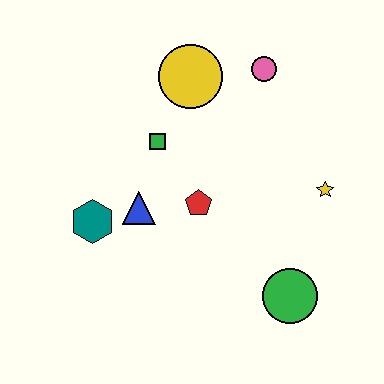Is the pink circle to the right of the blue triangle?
Yes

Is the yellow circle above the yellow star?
Yes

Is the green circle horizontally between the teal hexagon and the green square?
No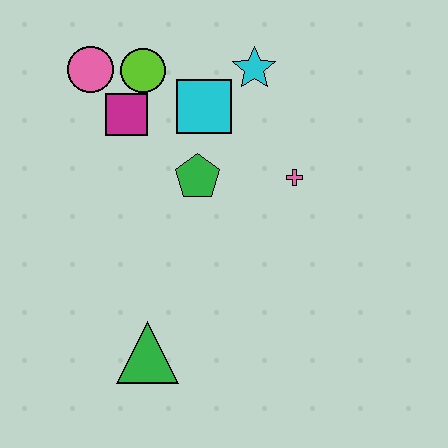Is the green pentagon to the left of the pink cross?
Yes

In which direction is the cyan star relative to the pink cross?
The cyan star is above the pink cross.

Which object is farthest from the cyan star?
The green triangle is farthest from the cyan star.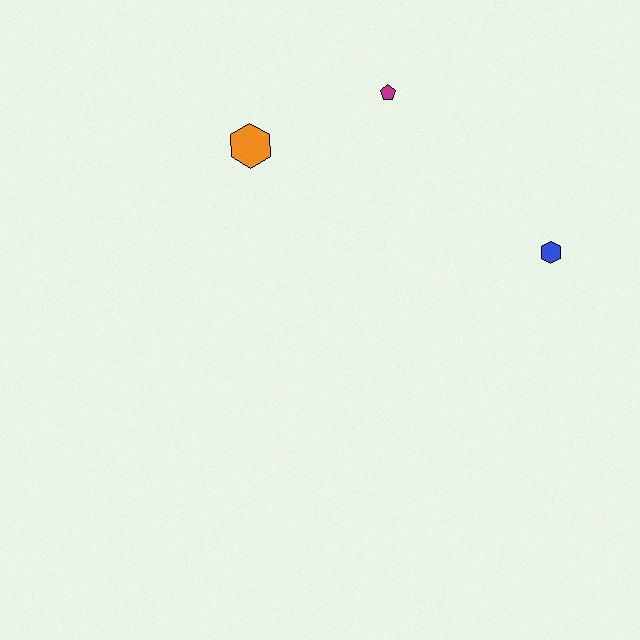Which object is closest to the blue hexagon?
The magenta pentagon is closest to the blue hexagon.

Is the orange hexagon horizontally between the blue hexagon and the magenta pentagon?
No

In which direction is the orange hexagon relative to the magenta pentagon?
The orange hexagon is to the left of the magenta pentagon.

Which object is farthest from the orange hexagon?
The blue hexagon is farthest from the orange hexagon.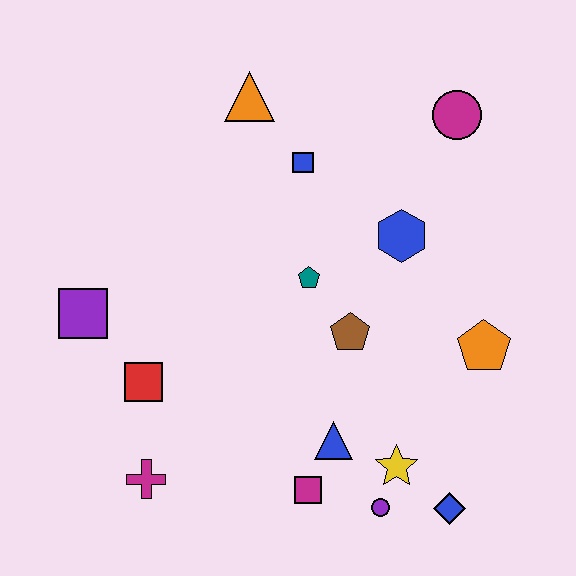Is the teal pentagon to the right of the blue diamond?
No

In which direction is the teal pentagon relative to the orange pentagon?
The teal pentagon is to the left of the orange pentagon.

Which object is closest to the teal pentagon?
The brown pentagon is closest to the teal pentagon.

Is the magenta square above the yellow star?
No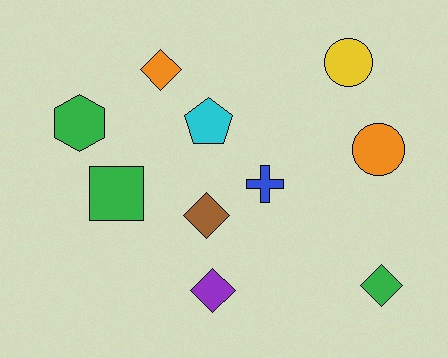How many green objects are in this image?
There are 3 green objects.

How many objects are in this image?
There are 10 objects.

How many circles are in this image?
There are 2 circles.